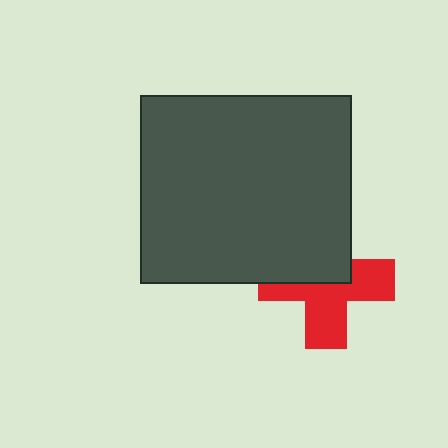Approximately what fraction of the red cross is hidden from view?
Roughly 43% of the red cross is hidden behind the dark gray rectangle.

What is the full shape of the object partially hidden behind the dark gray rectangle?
The partially hidden object is a red cross.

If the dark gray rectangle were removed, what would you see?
You would see the complete red cross.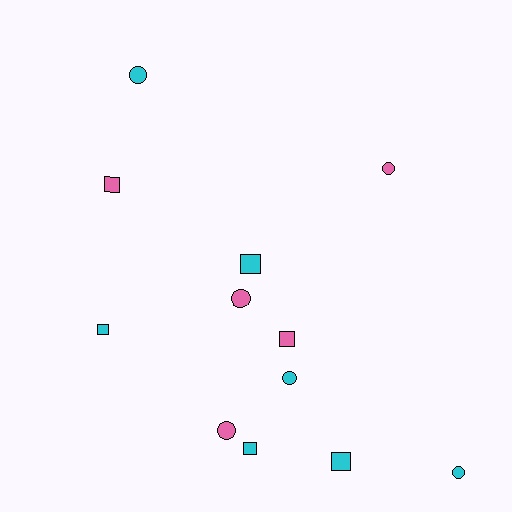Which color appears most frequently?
Cyan, with 7 objects.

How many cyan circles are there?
There are 3 cyan circles.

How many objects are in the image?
There are 12 objects.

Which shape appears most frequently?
Circle, with 6 objects.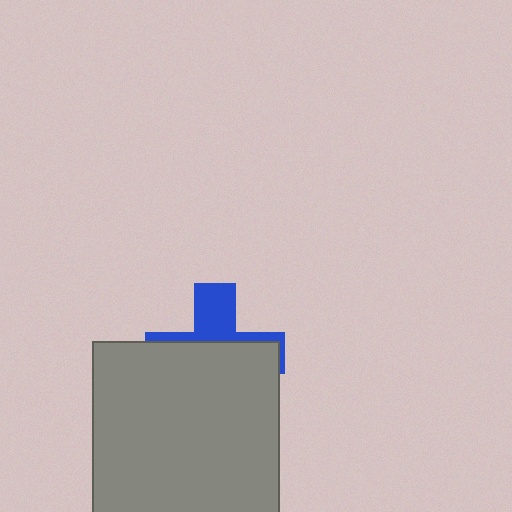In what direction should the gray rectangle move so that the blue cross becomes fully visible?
The gray rectangle should move down. That is the shortest direction to clear the overlap and leave the blue cross fully visible.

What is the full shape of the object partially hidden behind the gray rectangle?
The partially hidden object is a blue cross.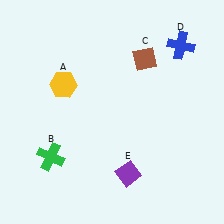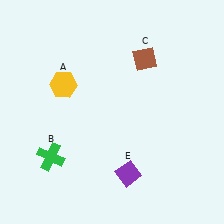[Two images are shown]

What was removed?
The blue cross (D) was removed in Image 2.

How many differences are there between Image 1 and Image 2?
There is 1 difference between the two images.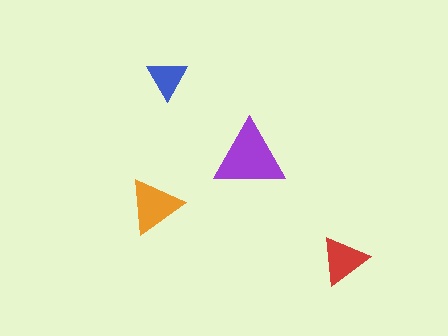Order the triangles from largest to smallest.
the purple one, the orange one, the red one, the blue one.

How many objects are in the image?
There are 4 objects in the image.